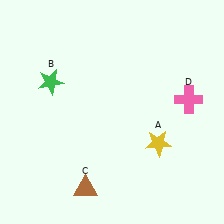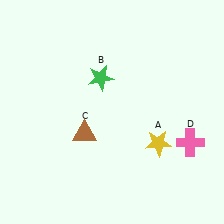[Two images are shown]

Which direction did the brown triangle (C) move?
The brown triangle (C) moved up.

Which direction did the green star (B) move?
The green star (B) moved right.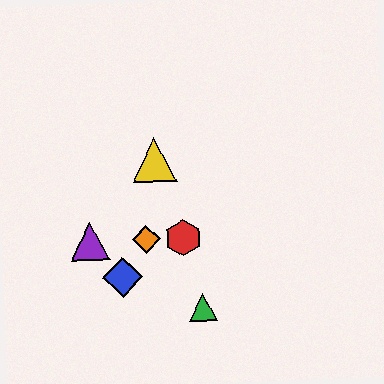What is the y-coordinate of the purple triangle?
The purple triangle is at y≈241.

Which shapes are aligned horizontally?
The red hexagon, the purple triangle, the orange diamond are aligned horizontally.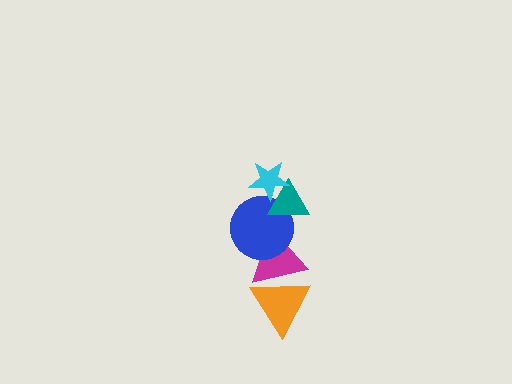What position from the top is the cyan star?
The cyan star is 1st from the top.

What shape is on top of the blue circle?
The teal triangle is on top of the blue circle.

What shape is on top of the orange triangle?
The magenta triangle is on top of the orange triangle.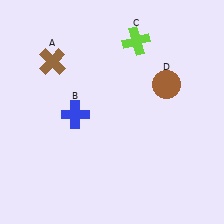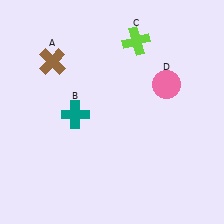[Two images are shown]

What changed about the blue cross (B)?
In Image 1, B is blue. In Image 2, it changed to teal.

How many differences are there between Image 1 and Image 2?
There are 2 differences between the two images.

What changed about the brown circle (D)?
In Image 1, D is brown. In Image 2, it changed to pink.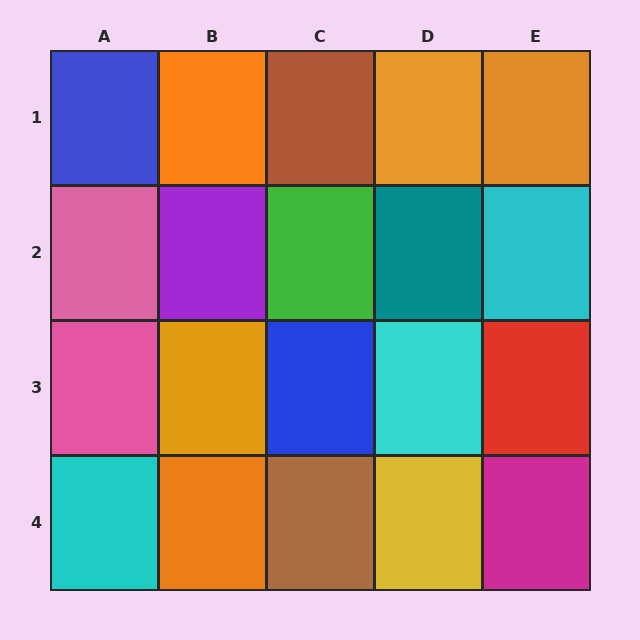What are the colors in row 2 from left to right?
Pink, purple, green, teal, cyan.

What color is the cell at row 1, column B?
Orange.